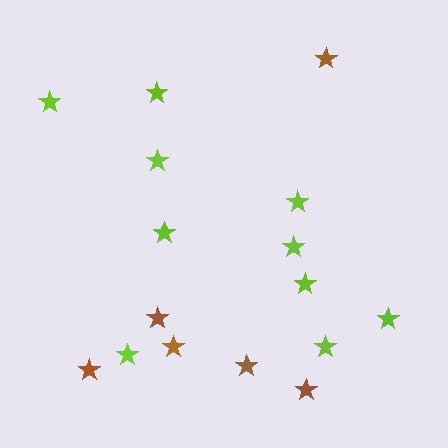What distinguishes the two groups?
There are 2 groups: one group of brown stars (6) and one group of lime stars (10).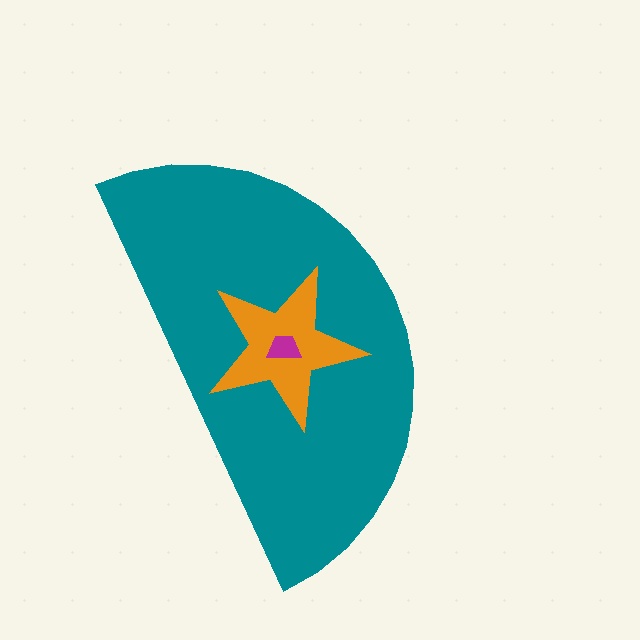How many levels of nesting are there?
3.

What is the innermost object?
The magenta trapezoid.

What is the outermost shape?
The teal semicircle.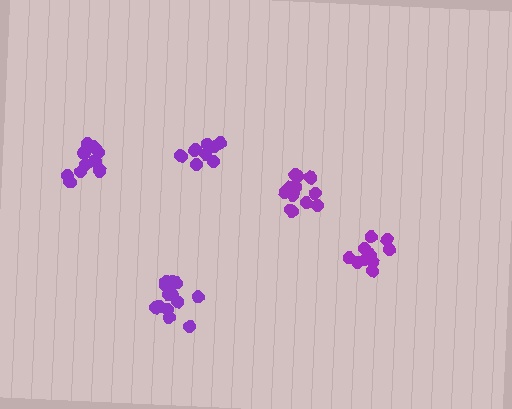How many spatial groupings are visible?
There are 5 spatial groupings.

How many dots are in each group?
Group 1: 13 dots, Group 2: 12 dots, Group 3: 11 dots, Group 4: 11 dots, Group 5: 8 dots (55 total).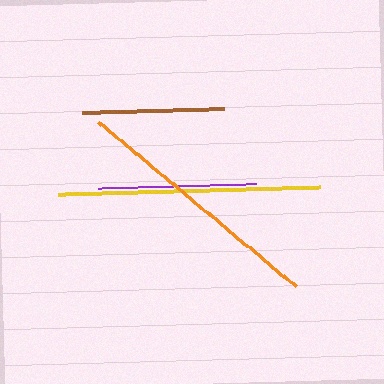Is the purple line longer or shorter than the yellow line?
The yellow line is longer than the purple line.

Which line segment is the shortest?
The brown line is the shortest at approximately 142 pixels.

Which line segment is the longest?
The yellow line is the longest at approximately 262 pixels.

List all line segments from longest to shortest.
From longest to shortest: yellow, orange, purple, brown.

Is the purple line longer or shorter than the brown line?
The purple line is longer than the brown line.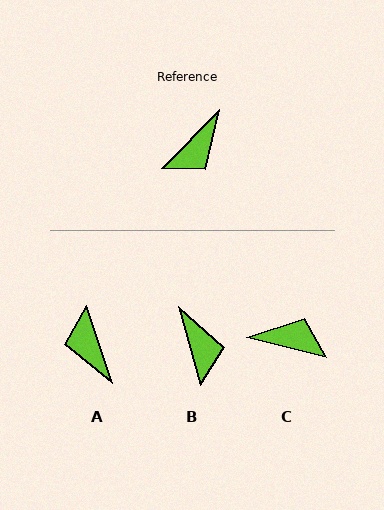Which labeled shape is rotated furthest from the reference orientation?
C, about 121 degrees away.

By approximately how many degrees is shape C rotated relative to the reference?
Approximately 121 degrees counter-clockwise.